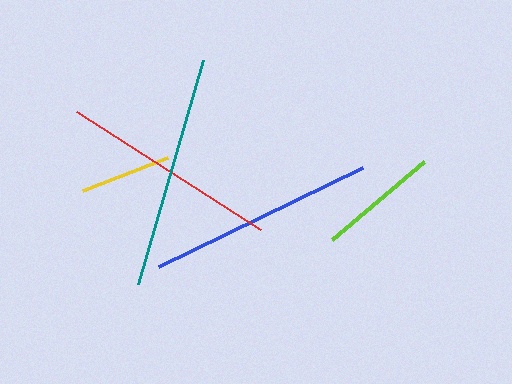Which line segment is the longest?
The teal line is the longest at approximately 234 pixels.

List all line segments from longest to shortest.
From longest to shortest: teal, blue, red, lime, yellow.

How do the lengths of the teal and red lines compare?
The teal and red lines are approximately the same length.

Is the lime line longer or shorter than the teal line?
The teal line is longer than the lime line.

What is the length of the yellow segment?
The yellow segment is approximately 91 pixels long.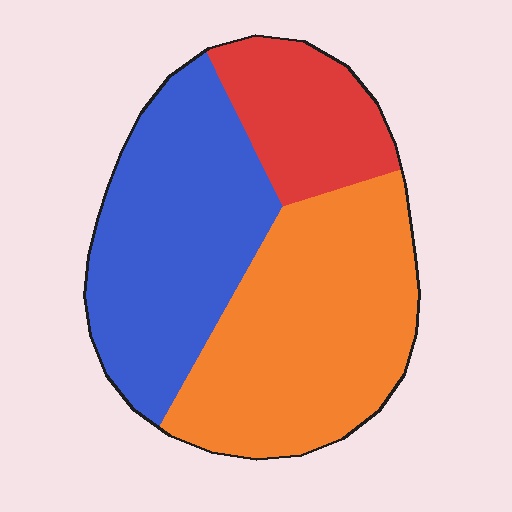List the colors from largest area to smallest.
From largest to smallest: orange, blue, red.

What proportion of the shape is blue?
Blue takes up about three eighths (3/8) of the shape.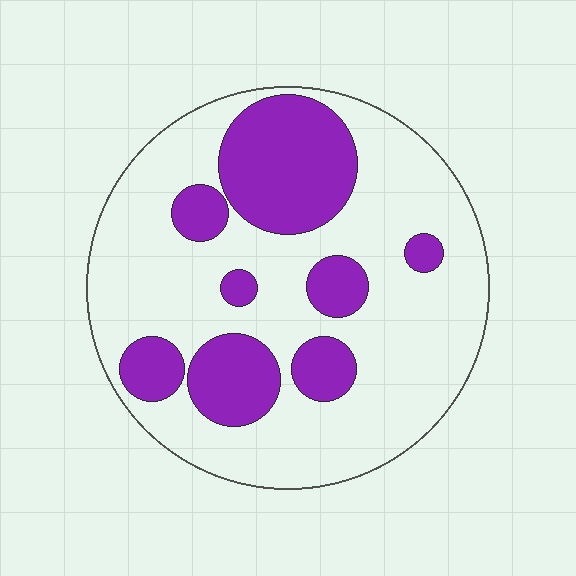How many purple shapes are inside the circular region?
8.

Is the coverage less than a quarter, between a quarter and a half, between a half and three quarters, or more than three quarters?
Between a quarter and a half.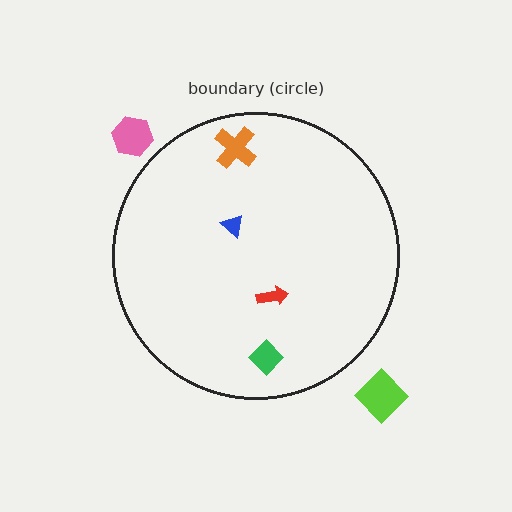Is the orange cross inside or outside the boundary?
Inside.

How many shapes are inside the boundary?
4 inside, 2 outside.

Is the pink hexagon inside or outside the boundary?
Outside.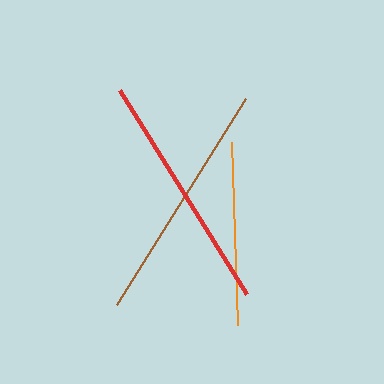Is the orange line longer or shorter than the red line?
The red line is longer than the orange line.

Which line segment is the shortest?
The orange line is the shortest at approximately 183 pixels.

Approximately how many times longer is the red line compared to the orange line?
The red line is approximately 1.3 times the length of the orange line.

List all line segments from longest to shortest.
From longest to shortest: brown, red, orange.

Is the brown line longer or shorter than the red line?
The brown line is longer than the red line.